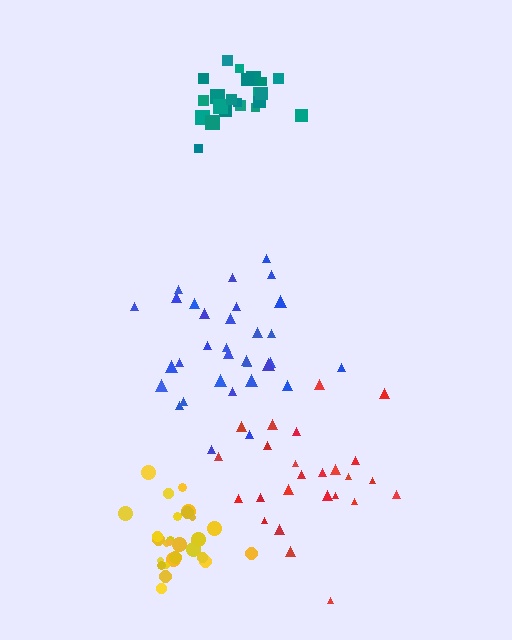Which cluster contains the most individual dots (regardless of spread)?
Blue (32).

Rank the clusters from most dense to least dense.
teal, yellow, blue, red.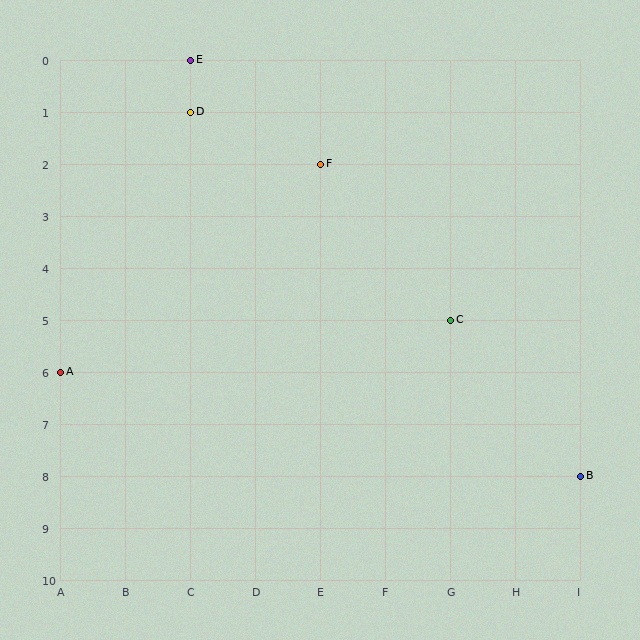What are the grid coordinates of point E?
Point E is at grid coordinates (C, 0).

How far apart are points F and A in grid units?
Points F and A are 4 columns and 4 rows apart (about 5.7 grid units diagonally).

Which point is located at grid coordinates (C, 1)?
Point D is at (C, 1).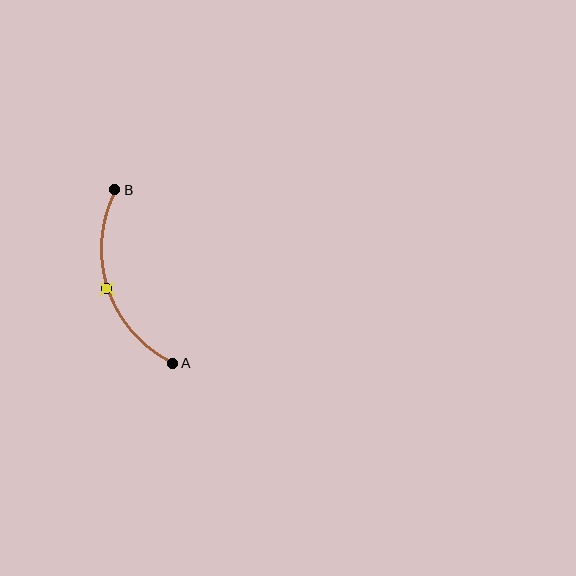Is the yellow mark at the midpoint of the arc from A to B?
Yes. The yellow mark lies on the arc at equal arc-length from both A and B — it is the arc midpoint.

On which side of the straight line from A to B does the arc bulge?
The arc bulges to the left of the straight line connecting A and B.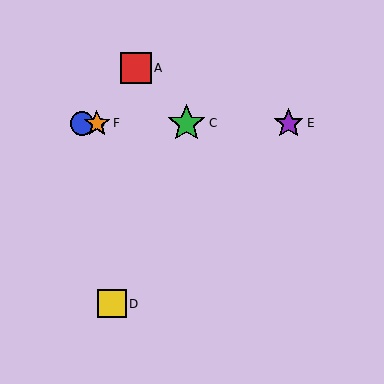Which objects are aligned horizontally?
Objects B, C, E, F are aligned horizontally.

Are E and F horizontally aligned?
Yes, both are at y≈123.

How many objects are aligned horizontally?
4 objects (B, C, E, F) are aligned horizontally.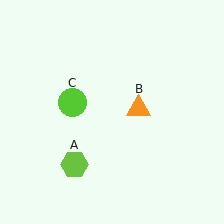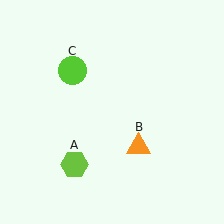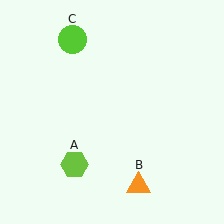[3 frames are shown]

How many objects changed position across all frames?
2 objects changed position: orange triangle (object B), lime circle (object C).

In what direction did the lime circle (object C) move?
The lime circle (object C) moved up.